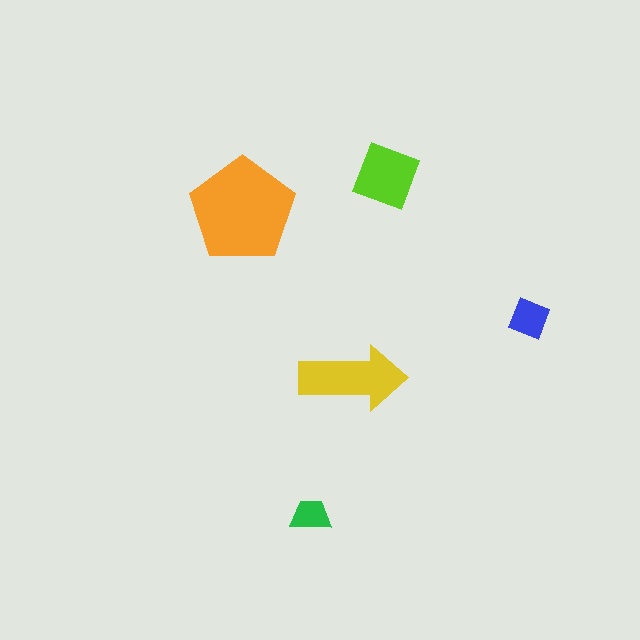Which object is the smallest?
The green trapezoid.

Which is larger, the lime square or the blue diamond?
The lime square.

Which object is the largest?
The orange pentagon.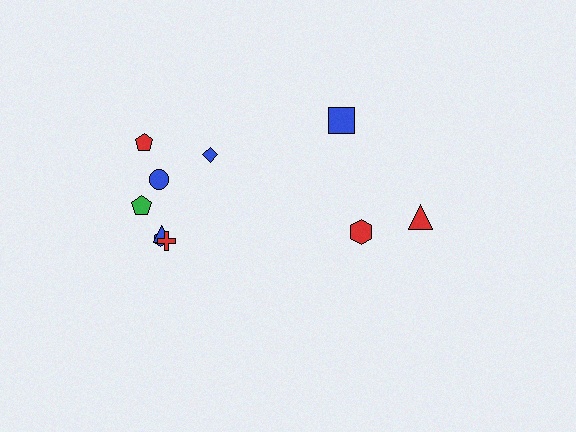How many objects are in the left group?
There are 7 objects.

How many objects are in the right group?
There are 3 objects.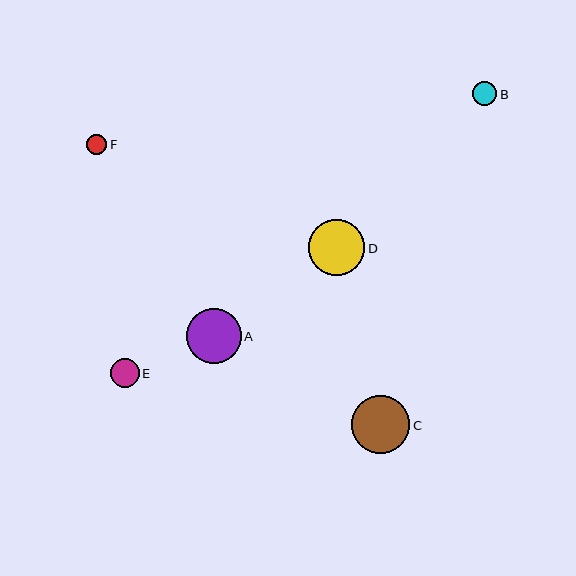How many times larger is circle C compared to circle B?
Circle C is approximately 2.4 times the size of circle B.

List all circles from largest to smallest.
From largest to smallest: C, D, A, E, B, F.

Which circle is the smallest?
Circle F is the smallest with a size of approximately 20 pixels.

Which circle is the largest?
Circle C is the largest with a size of approximately 58 pixels.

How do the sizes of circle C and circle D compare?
Circle C and circle D are approximately the same size.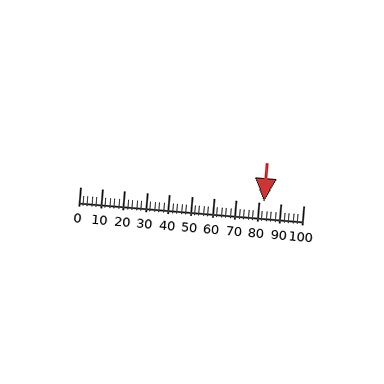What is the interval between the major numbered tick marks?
The major tick marks are spaced 10 units apart.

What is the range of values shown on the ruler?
The ruler shows values from 0 to 100.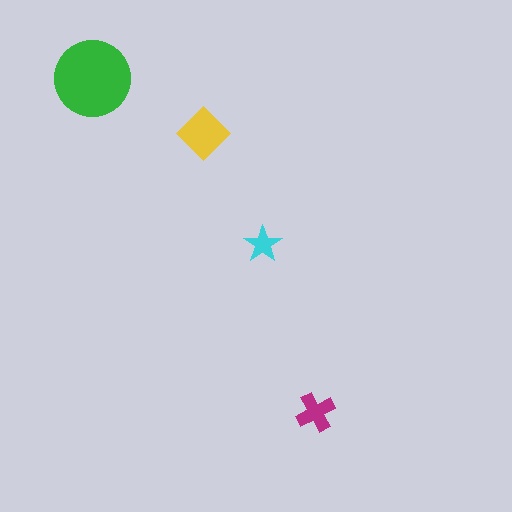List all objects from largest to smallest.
The green circle, the yellow diamond, the magenta cross, the cyan star.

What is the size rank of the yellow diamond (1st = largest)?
2nd.